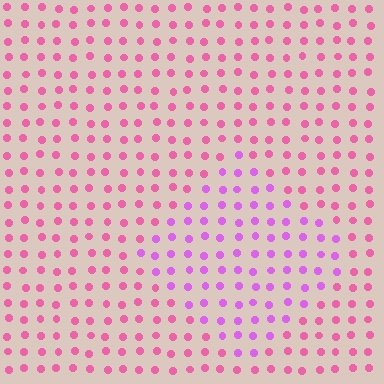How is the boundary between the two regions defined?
The boundary is defined purely by a slight shift in hue (about 36 degrees). Spacing, size, and orientation are identical on both sides.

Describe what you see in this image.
The image is filled with small pink elements in a uniform arrangement. A diamond-shaped region is visible where the elements are tinted to a slightly different hue, forming a subtle color boundary.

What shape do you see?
I see a diamond.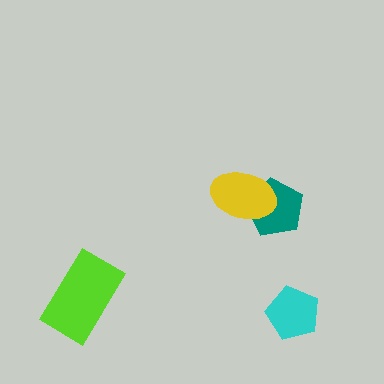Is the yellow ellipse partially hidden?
No, no other shape covers it.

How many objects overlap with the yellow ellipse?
1 object overlaps with the yellow ellipse.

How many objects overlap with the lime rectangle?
0 objects overlap with the lime rectangle.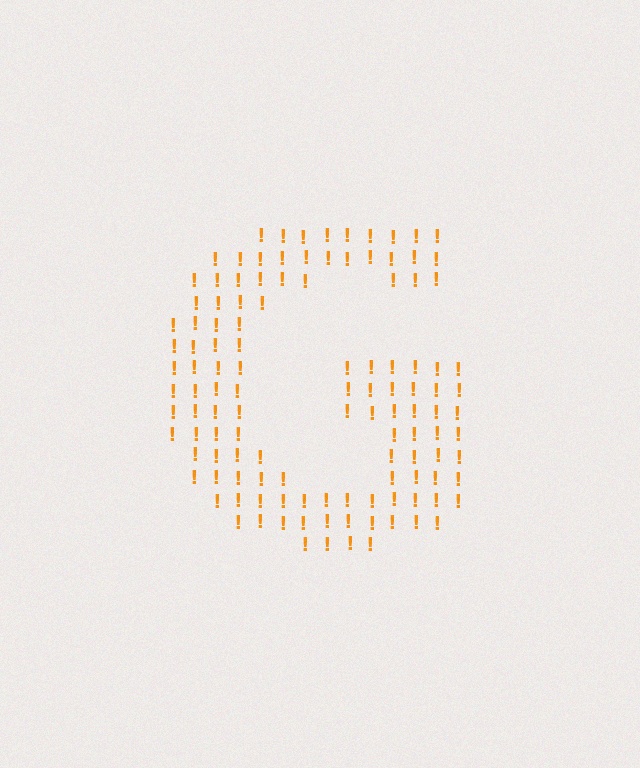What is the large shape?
The large shape is the letter G.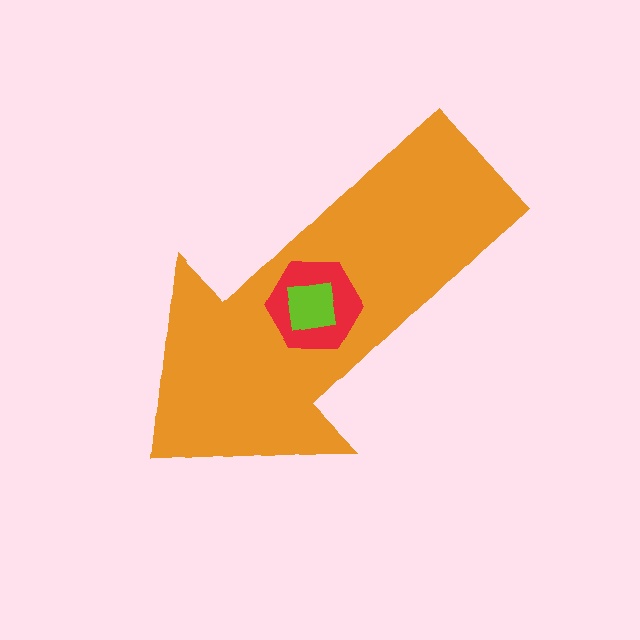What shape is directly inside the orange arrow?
The red hexagon.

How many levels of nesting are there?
3.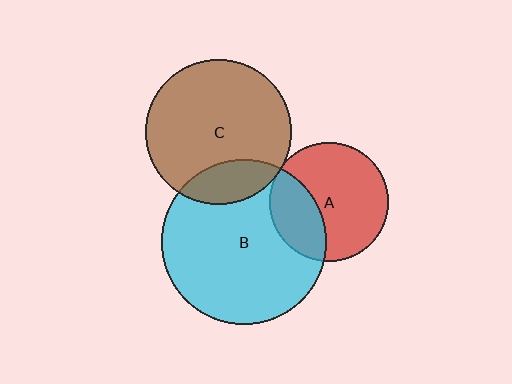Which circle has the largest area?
Circle B (cyan).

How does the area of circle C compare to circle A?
Approximately 1.5 times.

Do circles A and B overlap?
Yes.